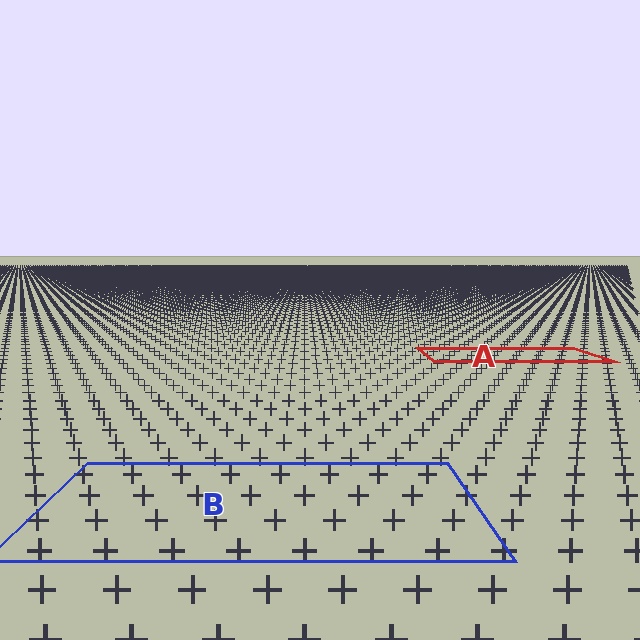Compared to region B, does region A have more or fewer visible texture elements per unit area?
Region A has more texture elements per unit area — they are packed more densely because it is farther away.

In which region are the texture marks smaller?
The texture marks are smaller in region A, because it is farther away.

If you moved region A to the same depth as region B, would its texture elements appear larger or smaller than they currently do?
They would appear larger. At a closer depth, the same texture elements are projected at a bigger on-screen size.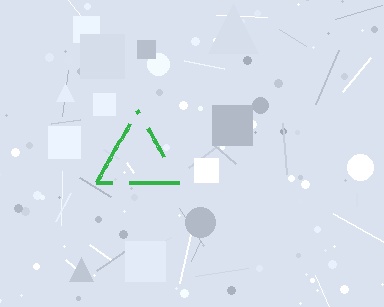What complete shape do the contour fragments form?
The contour fragments form a triangle.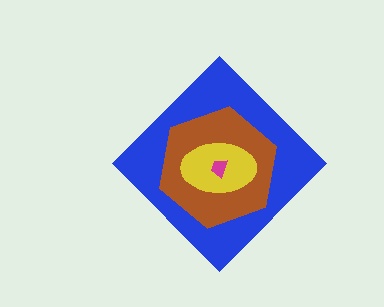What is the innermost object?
The magenta trapezoid.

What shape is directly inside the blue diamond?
The brown hexagon.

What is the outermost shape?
The blue diamond.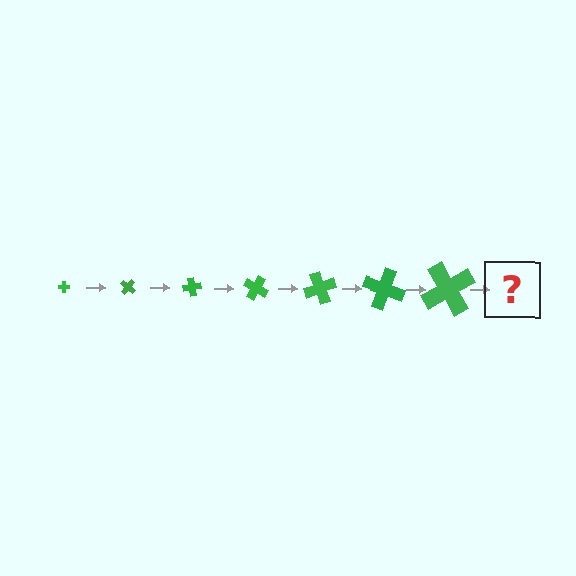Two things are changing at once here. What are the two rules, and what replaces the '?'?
The two rules are that the cross grows larger each step and it rotates 40 degrees each step. The '?' should be a cross, larger than the previous one and rotated 280 degrees from the start.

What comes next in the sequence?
The next element should be a cross, larger than the previous one and rotated 280 degrees from the start.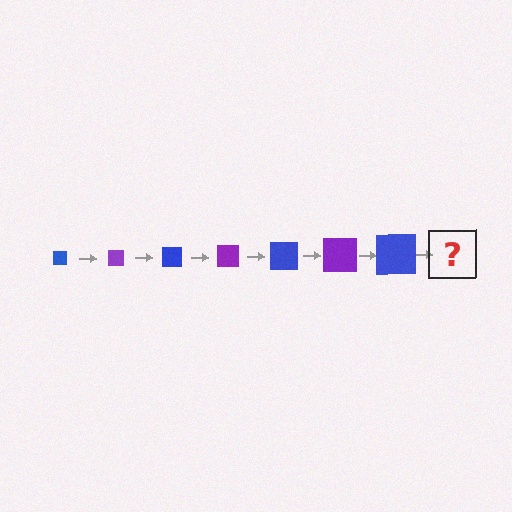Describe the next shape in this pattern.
It should be a purple square, larger than the previous one.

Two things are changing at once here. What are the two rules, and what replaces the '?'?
The two rules are that the square grows larger each step and the color cycles through blue and purple. The '?' should be a purple square, larger than the previous one.